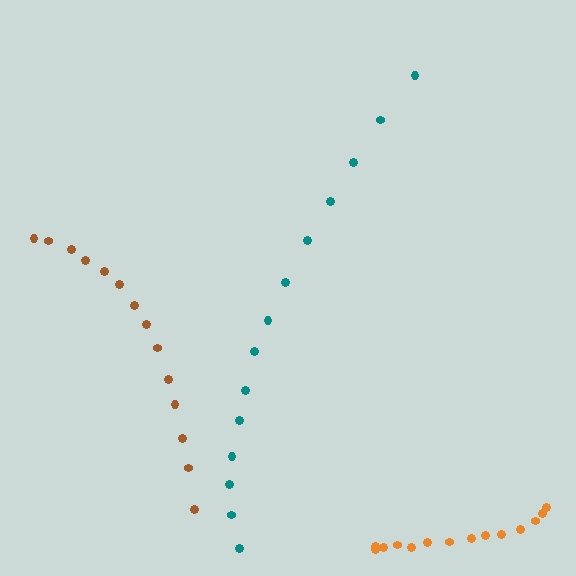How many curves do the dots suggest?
There are 3 distinct paths.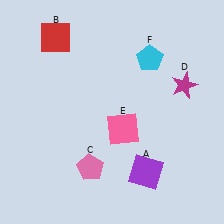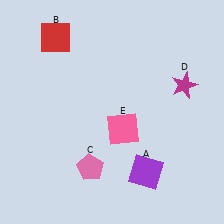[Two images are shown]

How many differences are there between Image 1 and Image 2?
There is 1 difference between the two images.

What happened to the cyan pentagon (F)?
The cyan pentagon (F) was removed in Image 2. It was in the top-right area of Image 1.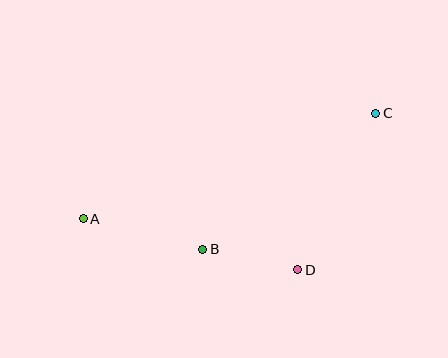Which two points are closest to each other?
Points B and D are closest to each other.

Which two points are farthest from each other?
Points A and C are farthest from each other.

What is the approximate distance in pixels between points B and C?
The distance between B and C is approximately 220 pixels.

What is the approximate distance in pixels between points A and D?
The distance between A and D is approximately 220 pixels.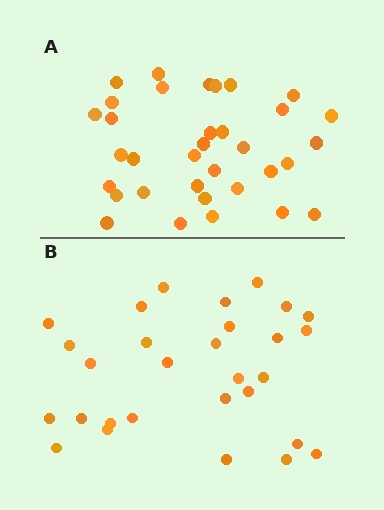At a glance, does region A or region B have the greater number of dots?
Region A (the top region) has more dots.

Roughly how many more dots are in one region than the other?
Region A has about 5 more dots than region B.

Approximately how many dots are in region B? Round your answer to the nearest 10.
About 30 dots. (The exact count is 29, which rounds to 30.)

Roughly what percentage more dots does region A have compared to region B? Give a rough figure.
About 15% more.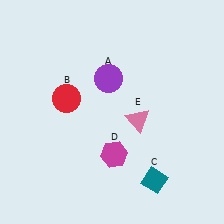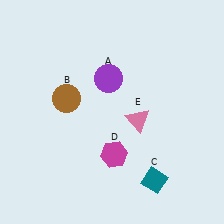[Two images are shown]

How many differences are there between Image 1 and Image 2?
There is 1 difference between the two images.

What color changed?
The circle (B) changed from red in Image 1 to brown in Image 2.